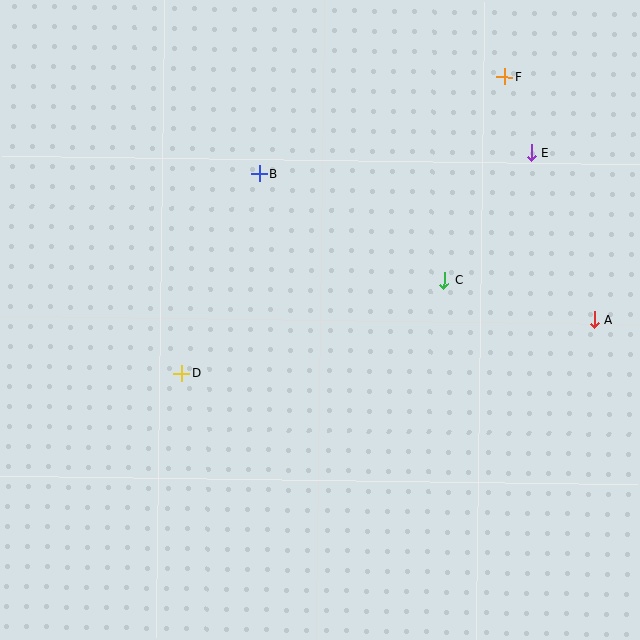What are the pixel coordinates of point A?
Point A is at (594, 319).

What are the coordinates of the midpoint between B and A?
The midpoint between B and A is at (427, 247).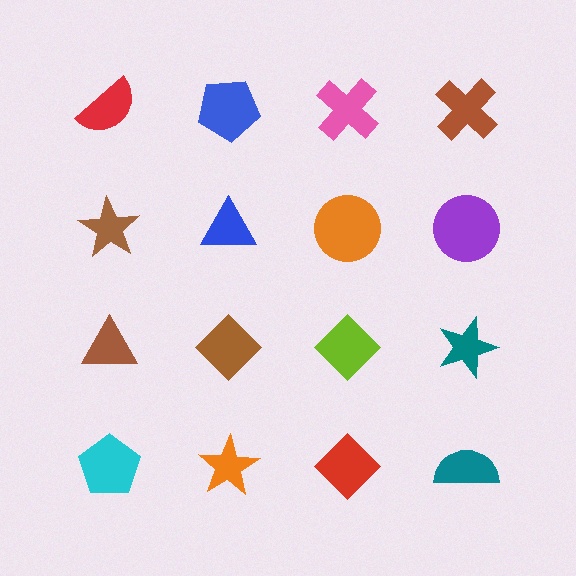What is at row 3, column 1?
A brown triangle.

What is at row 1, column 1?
A red semicircle.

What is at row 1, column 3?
A pink cross.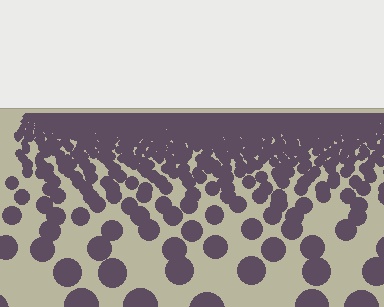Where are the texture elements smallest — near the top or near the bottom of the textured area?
Near the top.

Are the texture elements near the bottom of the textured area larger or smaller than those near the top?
Larger. Near the bottom, elements are closer to the viewer and appear at a bigger on-screen size.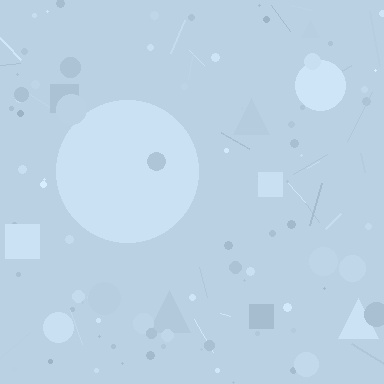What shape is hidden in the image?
A circle is hidden in the image.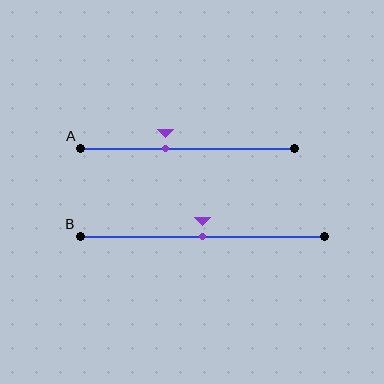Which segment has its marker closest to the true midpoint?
Segment B has its marker closest to the true midpoint.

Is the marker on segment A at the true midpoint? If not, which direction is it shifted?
No, the marker on segment A is shifted to the left by about 10% of the segment length.